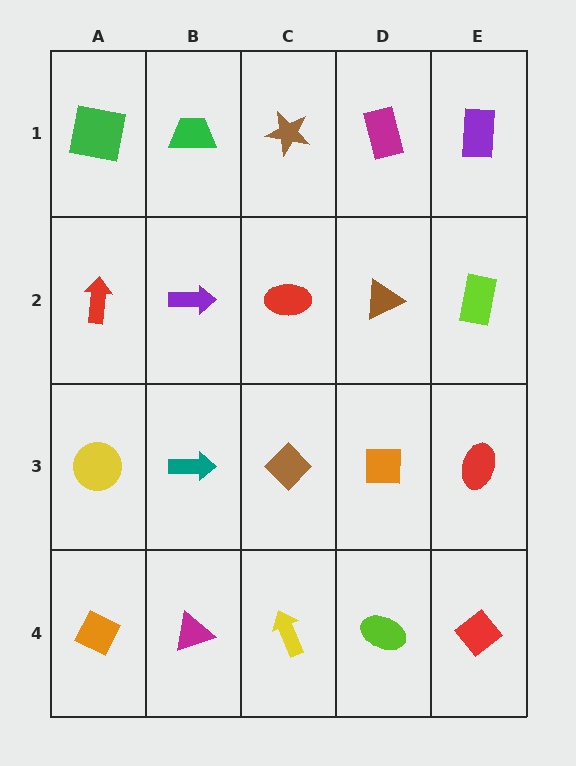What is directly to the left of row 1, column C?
A green trapezoid.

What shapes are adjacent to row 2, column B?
A green trapezoid (row 1, column B), a teal arrow (row 3, column B), a red arrow (row 2, column A), a red ellipse (row 2, column C).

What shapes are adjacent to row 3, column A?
A red arrow (row 2, column A), an orange diamond (row 4, column A), a teal arrow (row 3, column B).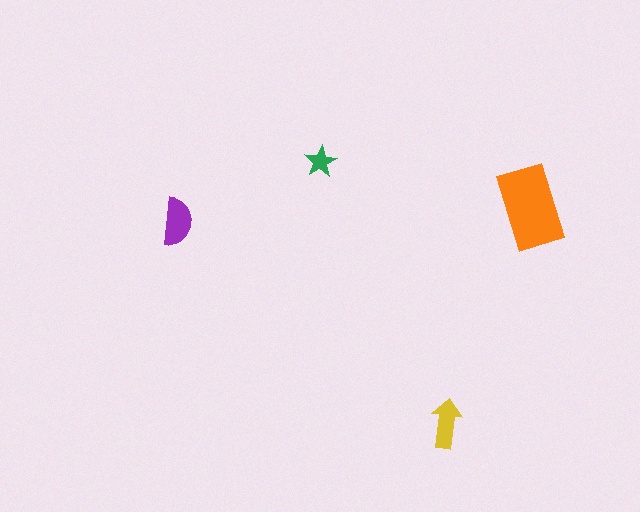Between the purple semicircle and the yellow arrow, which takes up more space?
The purple semicircle.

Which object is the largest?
The orange rectangle.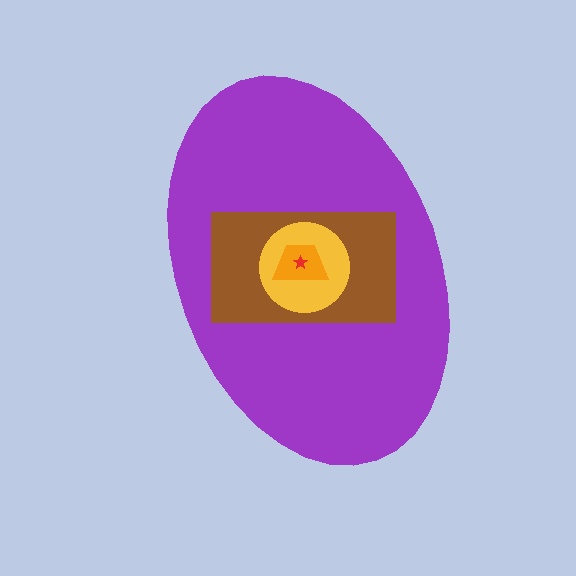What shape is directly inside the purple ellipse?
The brown rectangle.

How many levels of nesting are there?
5.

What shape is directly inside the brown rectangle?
The yellow circle.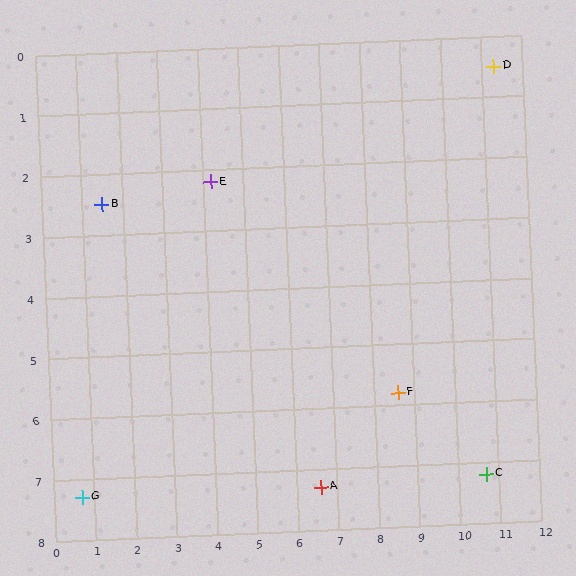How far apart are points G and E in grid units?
Points G and E are about 6.2 grid units apart.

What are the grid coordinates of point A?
Point A is at approximately (6.6, 7.3).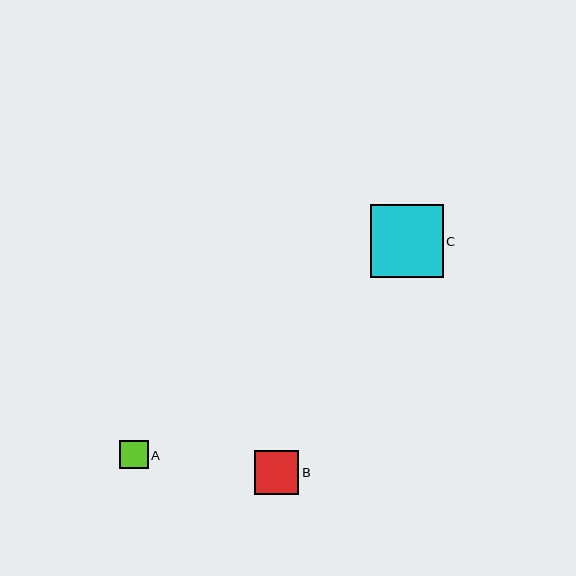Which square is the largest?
Square C is the largest with a size of approximately 73 pixels.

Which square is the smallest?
Square A is the smallest with a size of approximately 28 pixels.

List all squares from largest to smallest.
From largest to smallest: C, B, A.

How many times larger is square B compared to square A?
Square B is approximately 1.6 times the size of square A.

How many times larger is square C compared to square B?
Square C is approximately 1.7 times the size of square B.